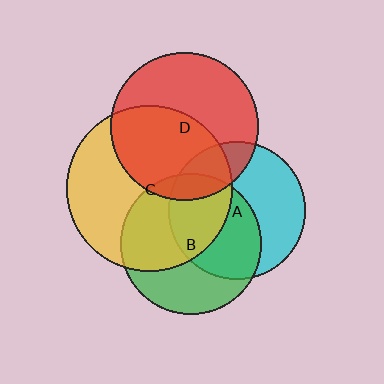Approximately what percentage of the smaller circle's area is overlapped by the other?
Approximately 50%.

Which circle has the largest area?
Circle C (yellow).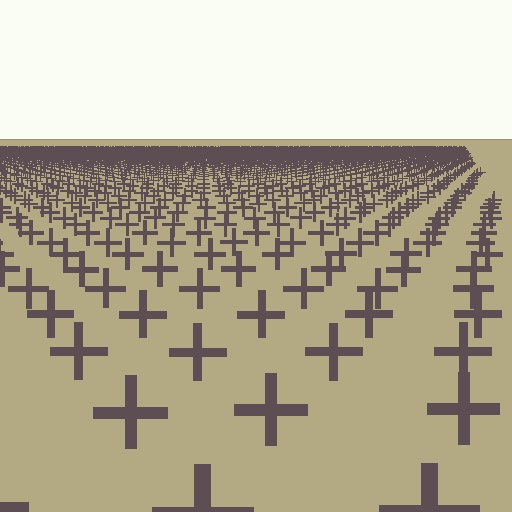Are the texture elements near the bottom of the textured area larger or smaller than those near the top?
Larger. Near the bottom, elements are closer to the viewer and appear at a bigger on-screen size.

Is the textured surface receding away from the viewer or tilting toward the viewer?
The surface is receding away from the viewer. Texture elements get smaller and denser toward the top.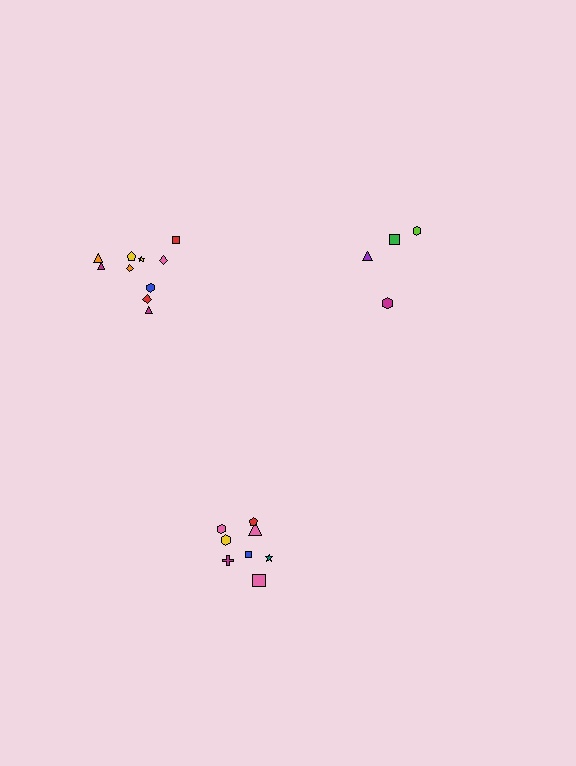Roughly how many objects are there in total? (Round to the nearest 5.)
Roughly 20 objects in total.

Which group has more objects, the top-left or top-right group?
The top-left group.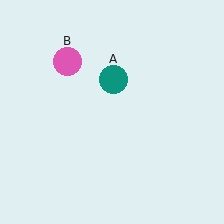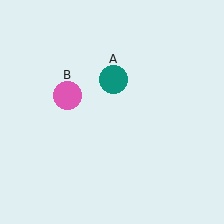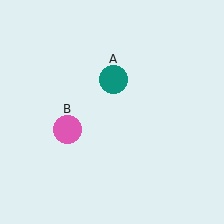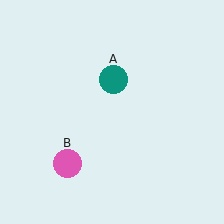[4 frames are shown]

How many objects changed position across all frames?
1 object changed position: pink circle (object B).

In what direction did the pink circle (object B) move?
The pink circle (object B) moved down.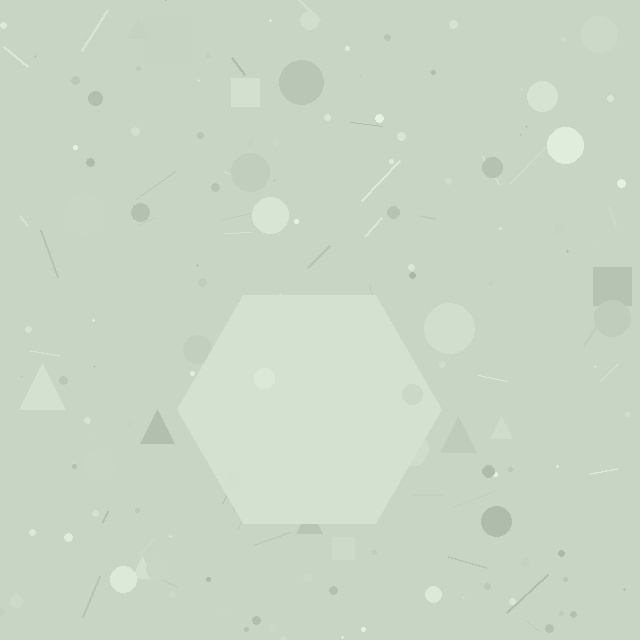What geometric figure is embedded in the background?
A hexagon is embedded in the background.